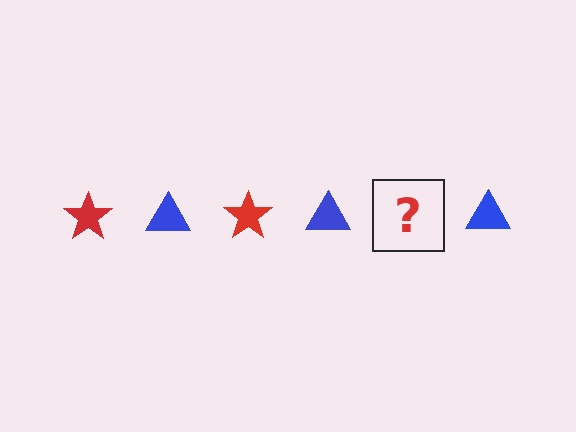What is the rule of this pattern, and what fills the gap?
The rule is that the pattern alternates between red star and blue triangle. The gap should be filled with a red star.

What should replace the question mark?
The question mark should be replaced with a red star.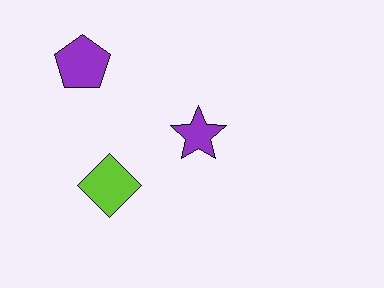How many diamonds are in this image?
There is 1 diamond.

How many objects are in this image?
There are 3 objects.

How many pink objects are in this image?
There are no pink objects.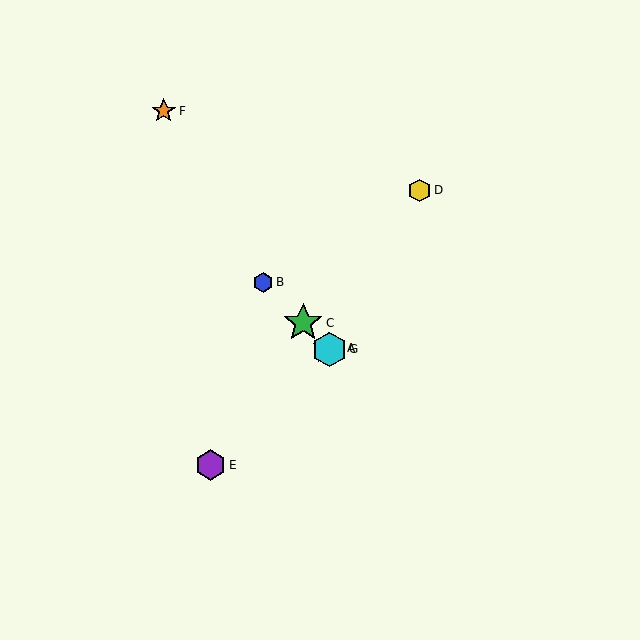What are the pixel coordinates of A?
Object A is at (328, 348).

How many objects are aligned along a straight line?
4 objects (A, B, C, G) are aligned along a straight line.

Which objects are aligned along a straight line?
Objects A, B, C, G are aligned along a straight line.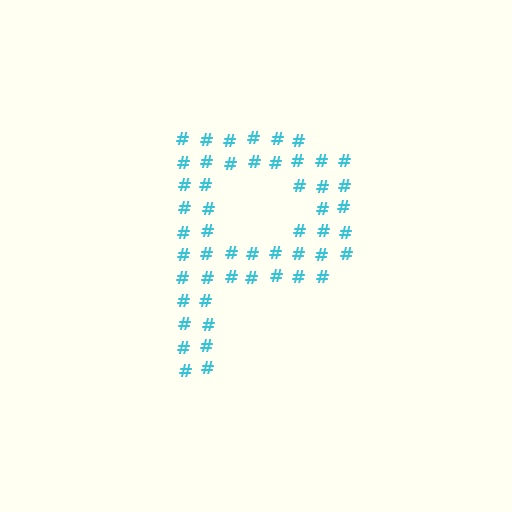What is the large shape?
The large shape is the letter P.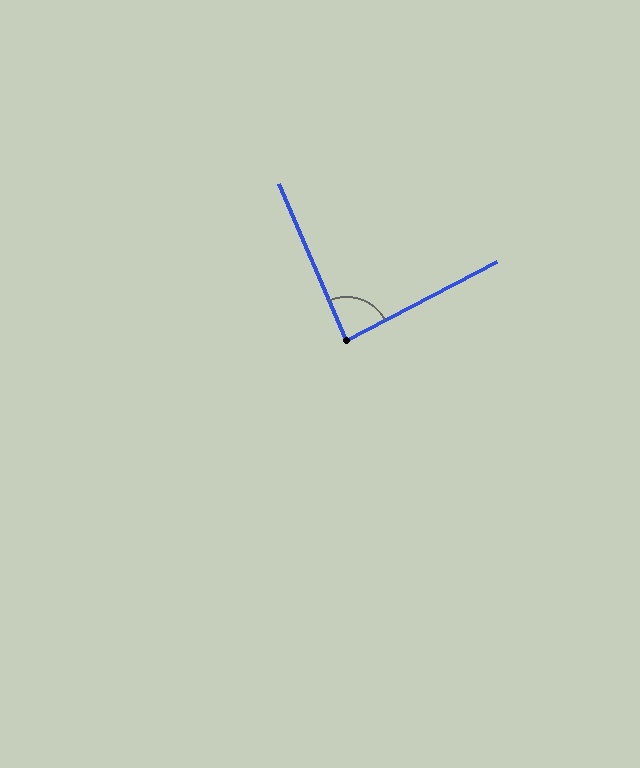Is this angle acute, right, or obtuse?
It is approximately a right angle.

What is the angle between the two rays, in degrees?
Approximately 86 degrees.